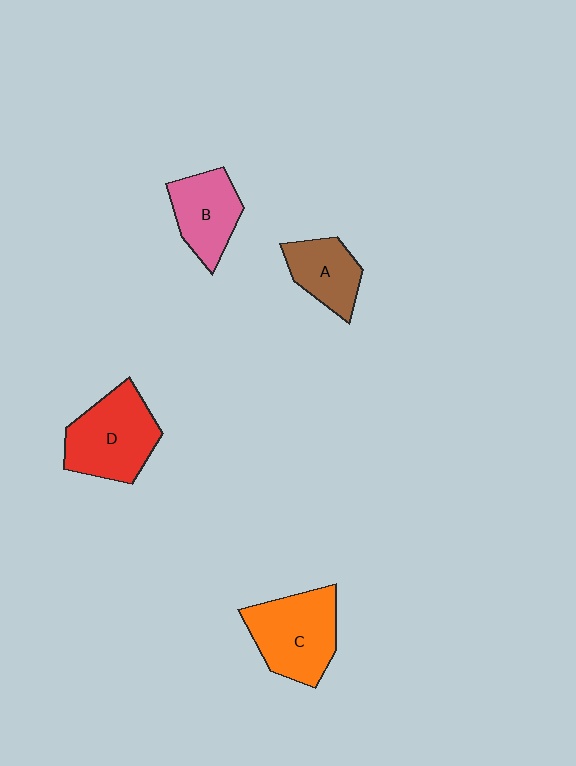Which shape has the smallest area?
Shape A (brown).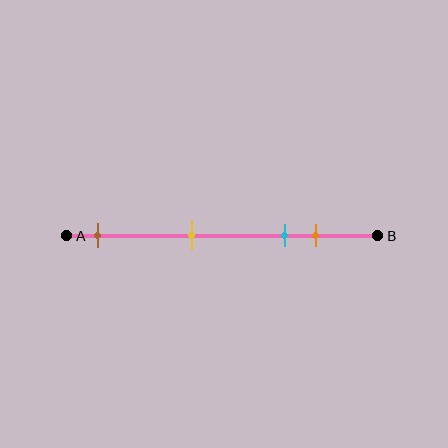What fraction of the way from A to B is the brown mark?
The brown mark is approximately 10% (0.1) of the way from A to B.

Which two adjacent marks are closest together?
The cyan and orange marks are the closest adjacent pair.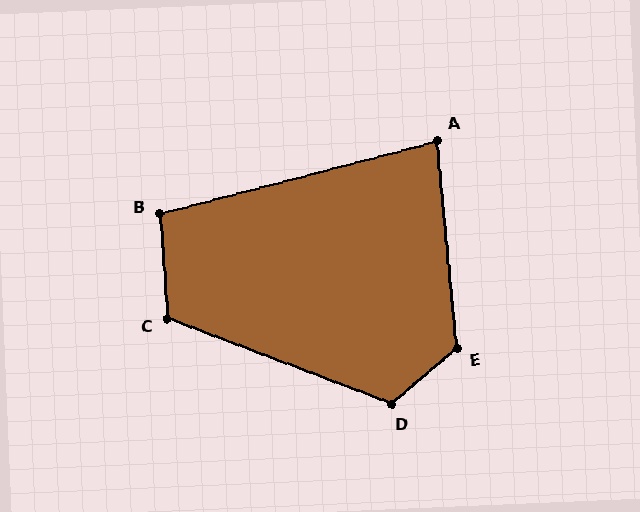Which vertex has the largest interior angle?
E, at approximately 126 degrees.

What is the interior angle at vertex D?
Approximately 118 degrees (obtuse).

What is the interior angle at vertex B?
Approximately 101 degrees (obtuse).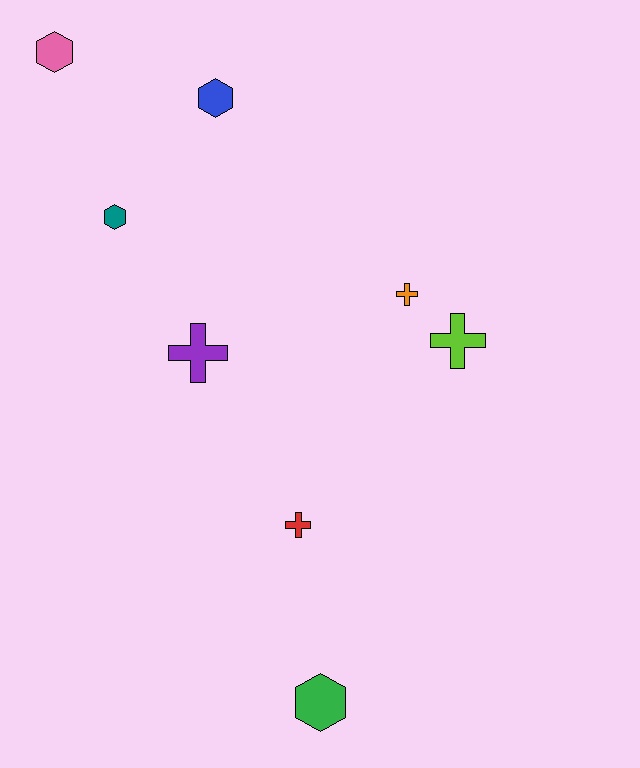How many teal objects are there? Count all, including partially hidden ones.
There is 1 teal object.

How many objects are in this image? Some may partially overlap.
There are 8 objects.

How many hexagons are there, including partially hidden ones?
There are 4 hexagons.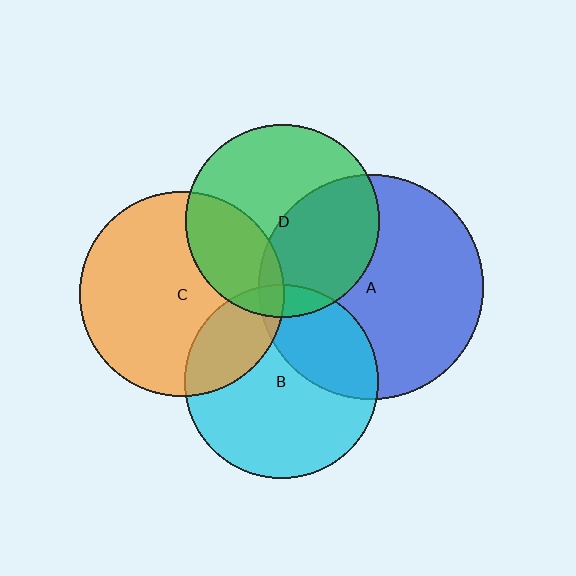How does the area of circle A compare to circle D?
Approximately 1.4 times.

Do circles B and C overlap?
Yes.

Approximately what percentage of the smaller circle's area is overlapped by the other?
Approximately 25%.